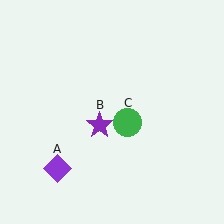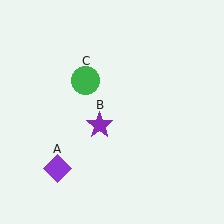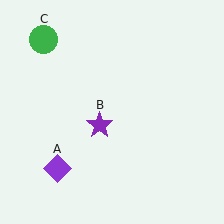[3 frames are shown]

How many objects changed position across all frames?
1 object changed position: green circle (object C).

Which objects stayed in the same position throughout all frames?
Purple diamond (object A) and purple star (object B) remained stationary.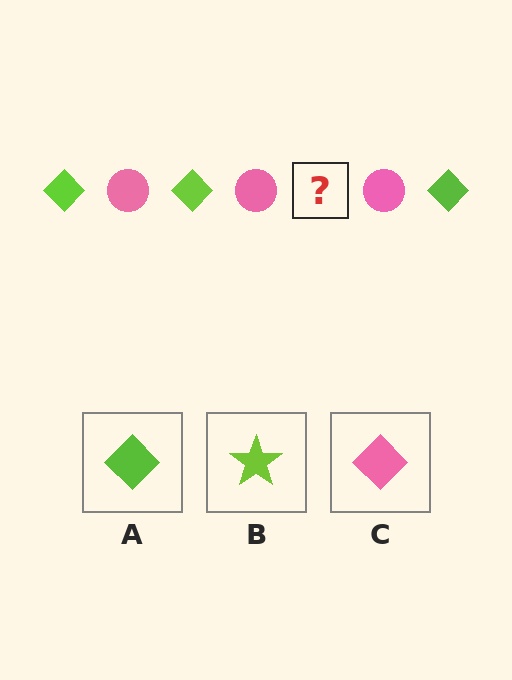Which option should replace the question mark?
Option A.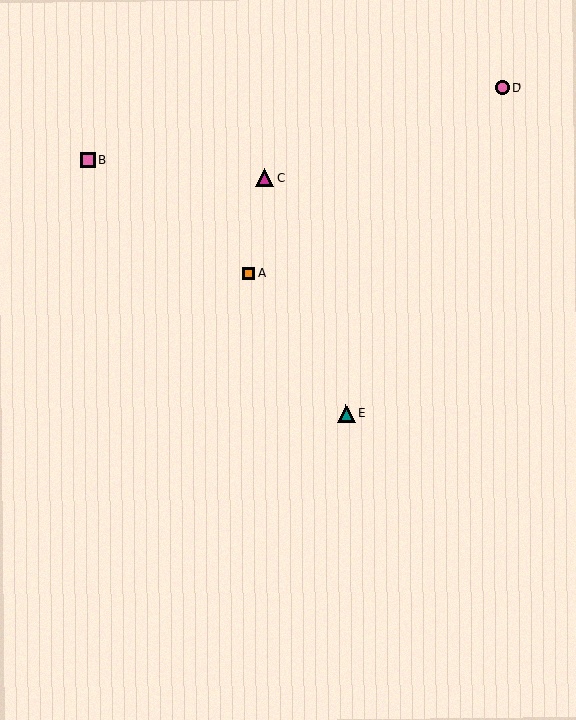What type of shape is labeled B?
Shape B is a pink square.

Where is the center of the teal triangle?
The center of the teal triangle is at (346, 414).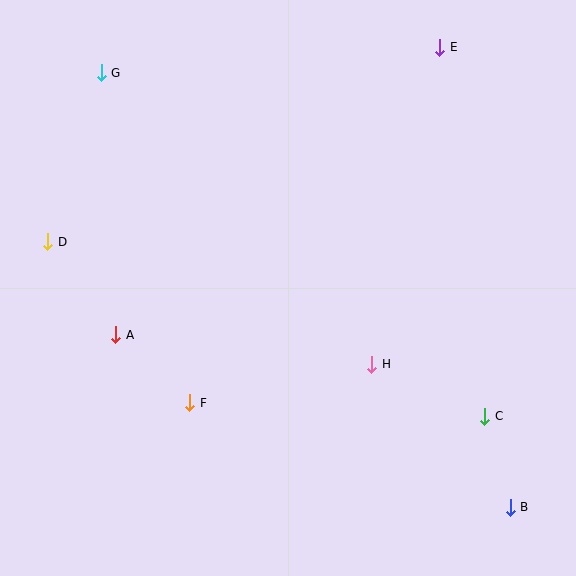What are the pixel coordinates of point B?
Point B is at (510, 507).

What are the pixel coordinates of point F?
Point F is at (190, 403).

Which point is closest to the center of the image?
Point H at (372, 364) is closest to the center.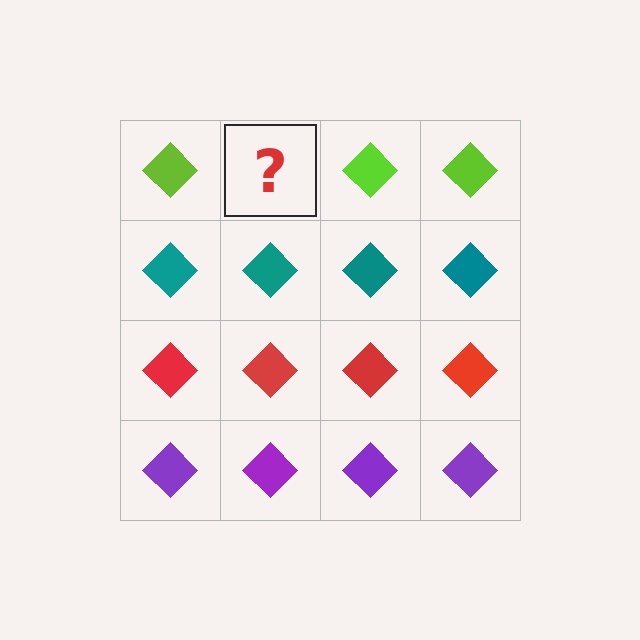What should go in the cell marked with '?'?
The missing cell should contain a lime diamond.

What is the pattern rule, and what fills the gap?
The rule is that each row has a consistent color. The gap should be filled with a lime diamond.